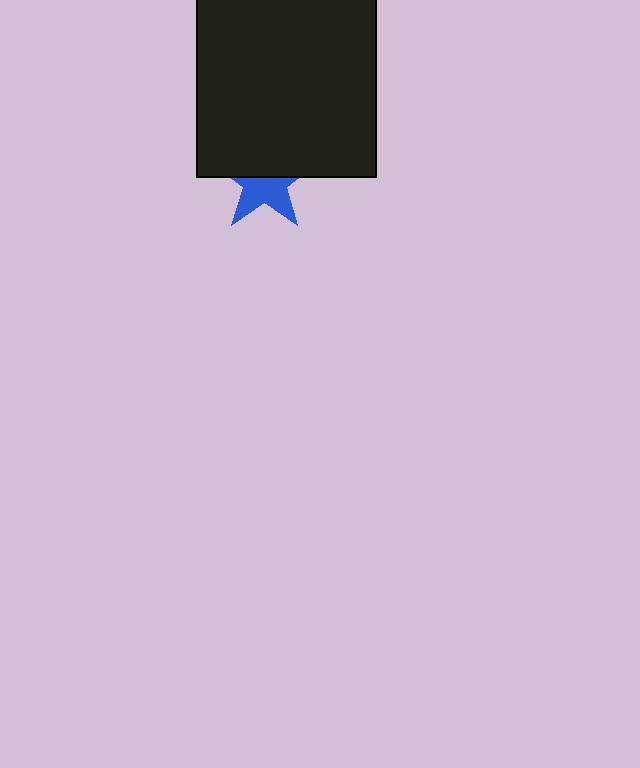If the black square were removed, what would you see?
You would see the complete blue star.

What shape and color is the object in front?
The object in front is a black square.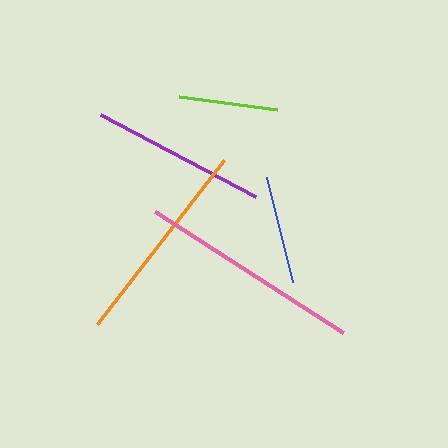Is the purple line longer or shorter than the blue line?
The purple line is longer than the blue line.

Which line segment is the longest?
The pink line is the longest at approximately 223 pixels.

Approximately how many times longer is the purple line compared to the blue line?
The purple line is approximately 1.6 times the length of the blue line.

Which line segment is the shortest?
The lime line is the shortest at approximately 99 pixels.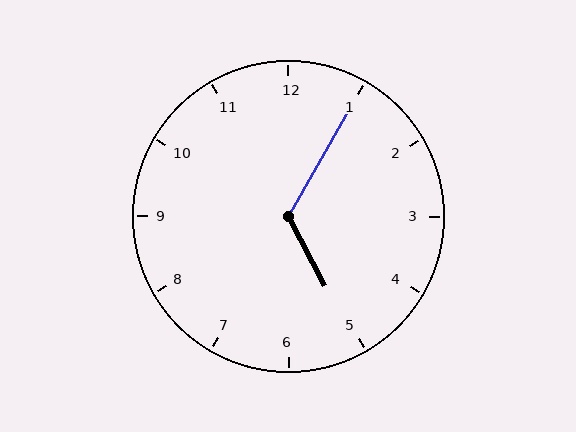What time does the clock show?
5:05.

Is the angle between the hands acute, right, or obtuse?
It is obtuse.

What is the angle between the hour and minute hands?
Approximately 122 degrees.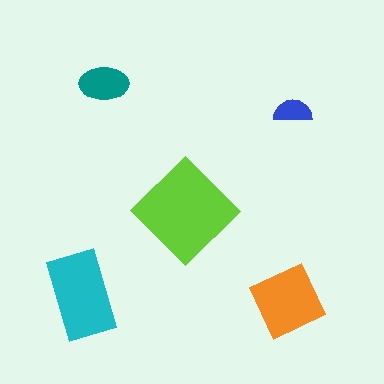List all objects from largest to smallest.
The lime diamond, the cyan rectangle, the orange diamond, the teal ellipse, the blue semicircle.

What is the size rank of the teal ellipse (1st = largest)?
4th.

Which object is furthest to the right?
The blue semicircle is rightmost.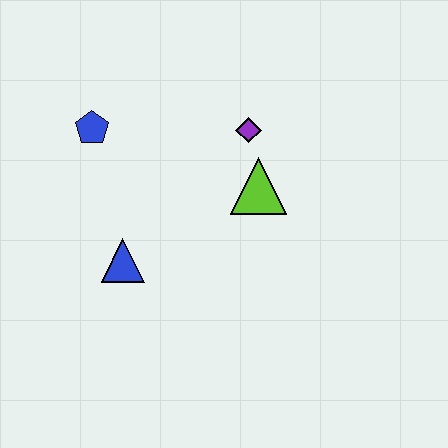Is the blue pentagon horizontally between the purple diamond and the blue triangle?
No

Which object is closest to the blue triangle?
The blue pentagon is closest to the blue triangle.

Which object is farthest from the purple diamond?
The blue triangle is farthest from the purple diamond.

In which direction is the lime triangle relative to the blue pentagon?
The lime triangle is to the right of the blue pentagon.